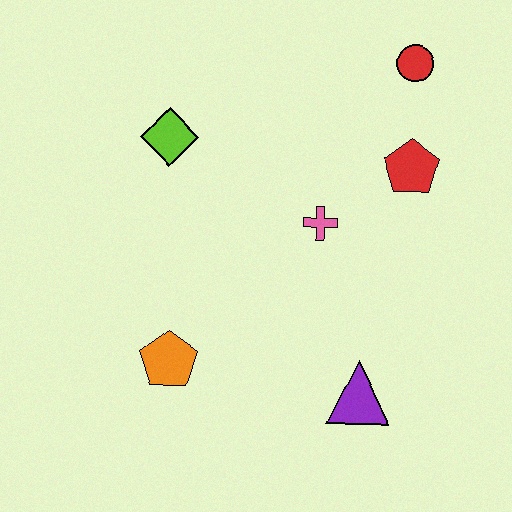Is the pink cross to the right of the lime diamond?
Yes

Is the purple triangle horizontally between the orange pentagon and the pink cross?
No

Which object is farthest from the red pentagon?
The orange pentagon is farthest from the red pentagon.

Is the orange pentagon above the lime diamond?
No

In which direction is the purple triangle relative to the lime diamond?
The purple triangle is below the lime diamond.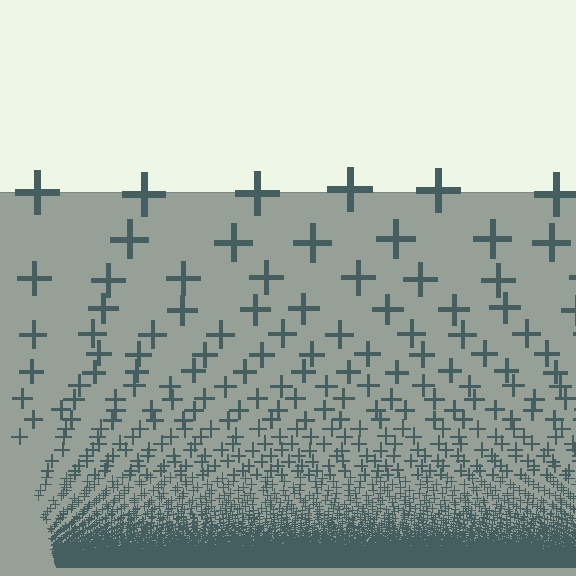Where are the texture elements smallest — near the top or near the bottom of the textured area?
Near the bottom.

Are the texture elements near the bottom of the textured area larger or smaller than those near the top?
Smaller. The gradient is inverted — elements near the bottom are smaller and denser.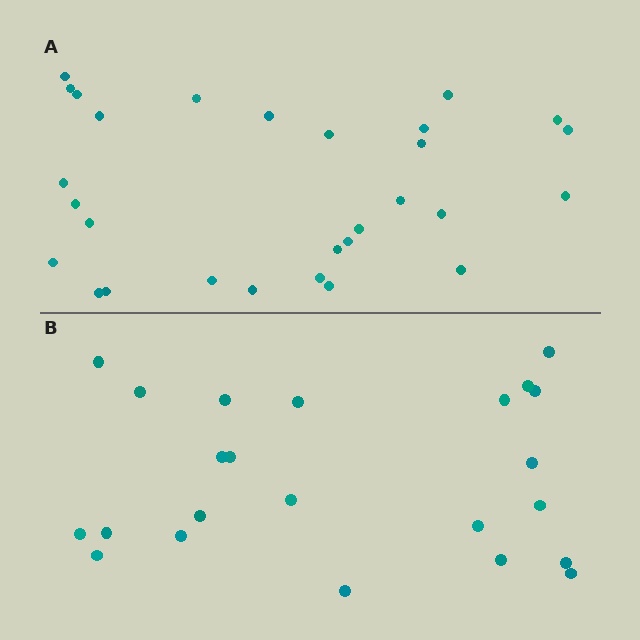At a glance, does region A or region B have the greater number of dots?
Region A (the top region) has more dots.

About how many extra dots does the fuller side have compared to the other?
Region A has about 6 more dots than region B.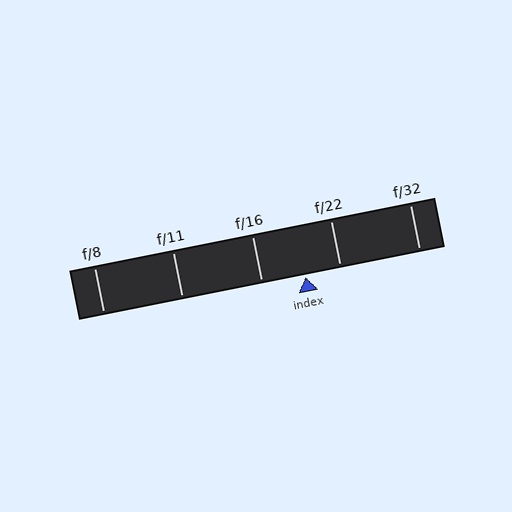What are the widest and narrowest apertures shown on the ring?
The widest aperture shown is f/8 and the narrowest is f/32.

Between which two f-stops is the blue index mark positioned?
The index mark is between f/16 and f/22.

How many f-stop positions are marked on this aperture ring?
There are 5 f-stop positions marked.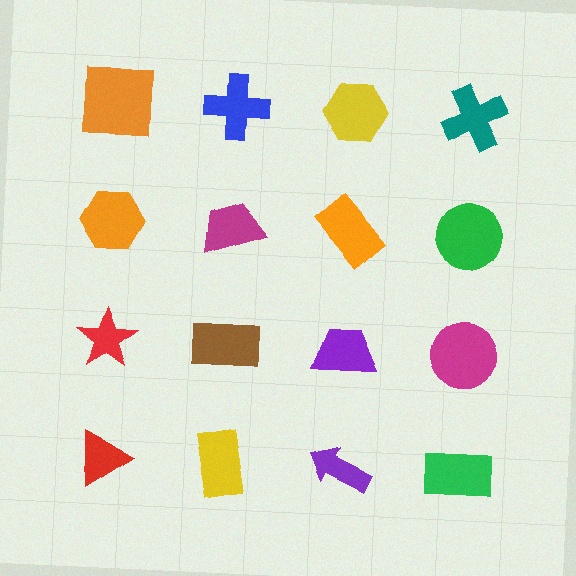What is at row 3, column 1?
A red star.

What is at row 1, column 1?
An orange square.